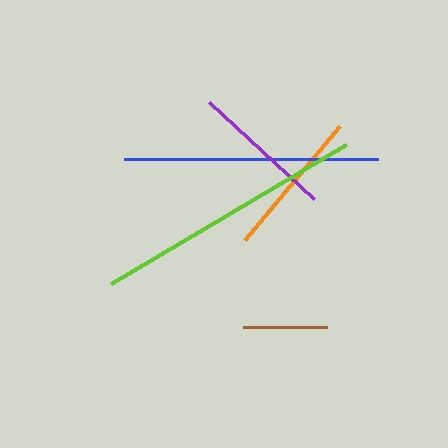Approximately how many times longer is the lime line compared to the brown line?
The lime line is approximately 3.3 times the length of the brown line.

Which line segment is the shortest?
The brown line is the shortest at approximately 83 pixels.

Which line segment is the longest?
The lime line is the longest at approximately 273 pixels.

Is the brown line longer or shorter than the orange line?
The orange line is longer than the brown line.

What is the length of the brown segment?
The brown segment is approximately 83 pixels long.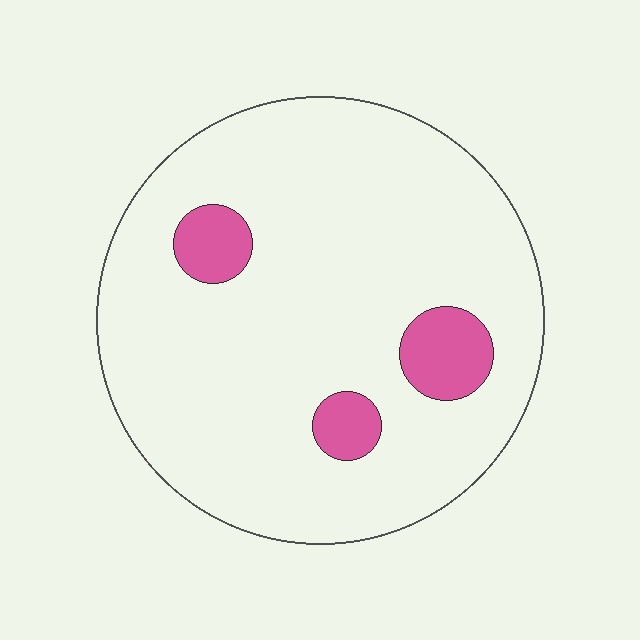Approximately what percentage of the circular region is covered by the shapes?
Approximately 10%.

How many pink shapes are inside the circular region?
3.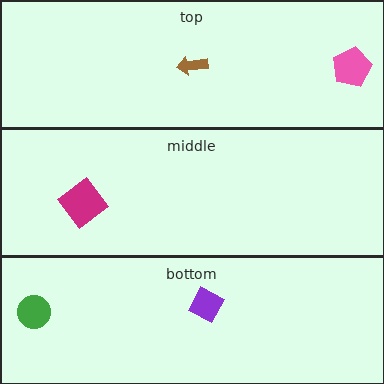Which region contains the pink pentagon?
The top region.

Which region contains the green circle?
The bottom region.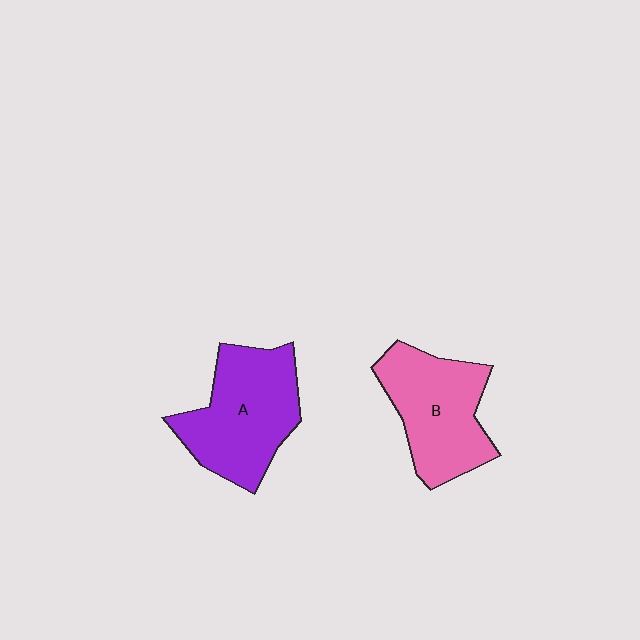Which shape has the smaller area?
Shape B (pink).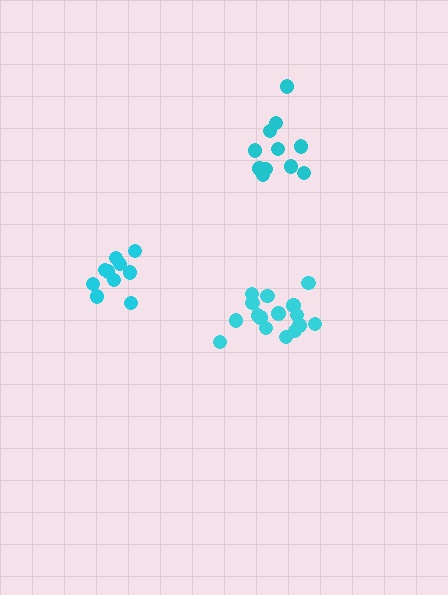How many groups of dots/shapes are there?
There are 3 groups.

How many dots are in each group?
Group 1: 16 dots, Group 2: 11 dots, Group 3: 11 dots (38 total).